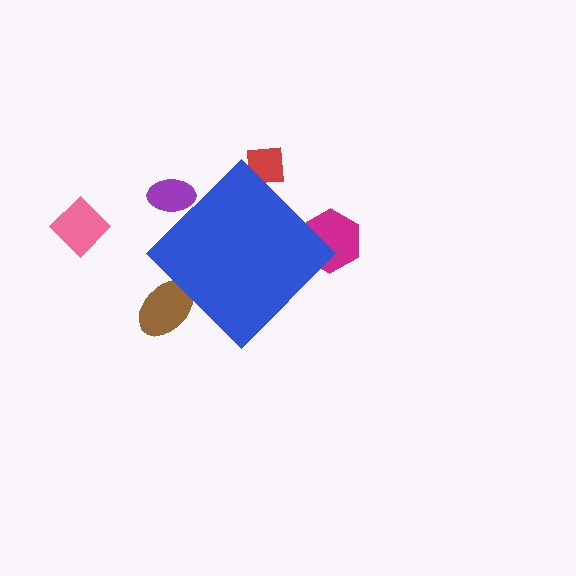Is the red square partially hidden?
Yes, the red square is partially hidden behind the blue diamond.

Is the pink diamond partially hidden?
No, the pink diamond is fully visible.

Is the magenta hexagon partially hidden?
Yes, the magenta hexagon is partially hidden behind the blue diamond.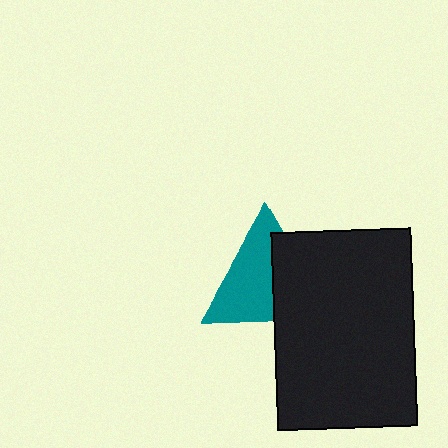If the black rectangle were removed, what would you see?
You would see the complete teal triangle.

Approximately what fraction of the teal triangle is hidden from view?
Roughly 43% of the teal triangle is hidden behind the black rectangle.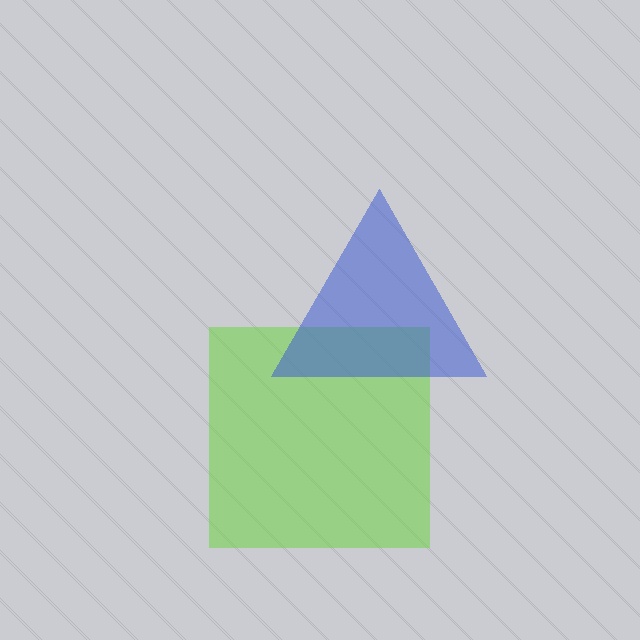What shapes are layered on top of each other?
The layered shapes are: a lime square, a blue triangle.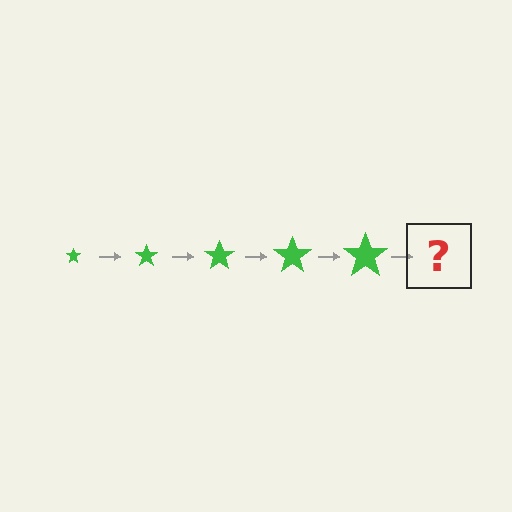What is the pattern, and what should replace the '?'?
The pattern is that the star gets progressively larger each step. The '?' should be a green star, larger than the previous one.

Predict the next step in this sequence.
The next step is a green star, larger than the previous one.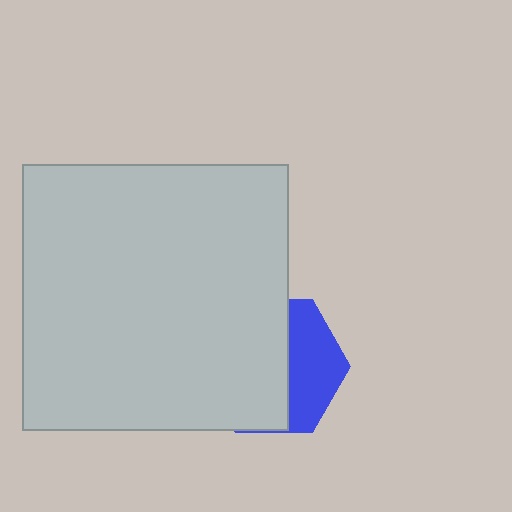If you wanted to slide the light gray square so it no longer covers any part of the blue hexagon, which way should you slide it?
Slide it left — that is the most direct way to separate the two shapes.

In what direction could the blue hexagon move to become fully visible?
The blue hexagon could move right. That would shift it out from behind the light gray square entirely.